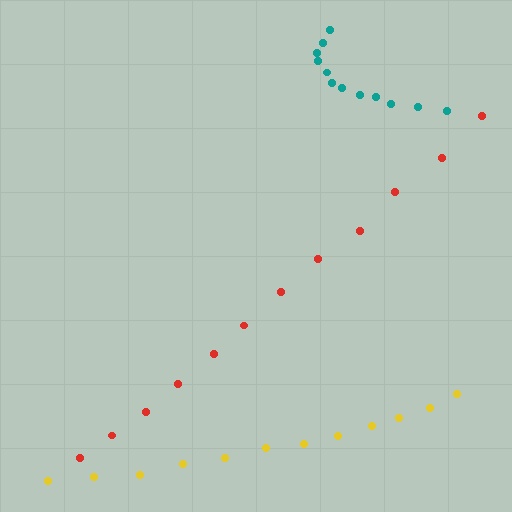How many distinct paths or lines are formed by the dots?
There are 3 distinct paths.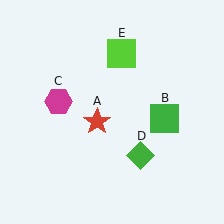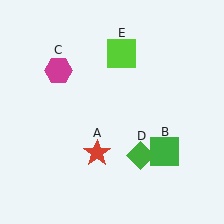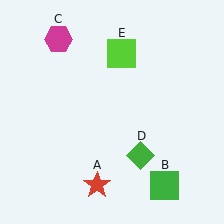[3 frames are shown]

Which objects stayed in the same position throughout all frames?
Green diamond (object D) and lime square (object E) remained stationary.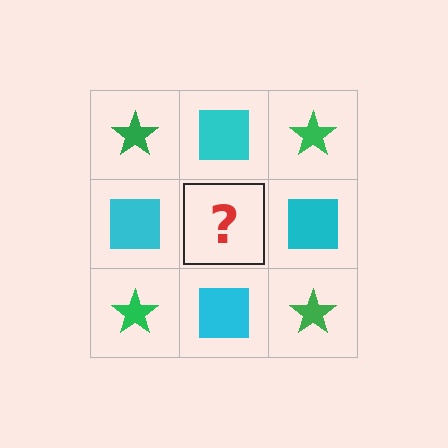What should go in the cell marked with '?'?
The missing cell should contain a green star.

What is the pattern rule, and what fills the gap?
The rule is that it alternates green star and cyan square in a checkerboard pattern. The gap should be filled with a green star.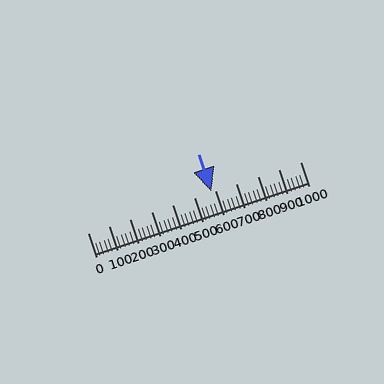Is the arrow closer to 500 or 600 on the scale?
The arrow is closer to 600.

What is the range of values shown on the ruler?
The ruler shows values from 0 to 1000.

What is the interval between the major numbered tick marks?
The major tick marks are spaced 100 units apart.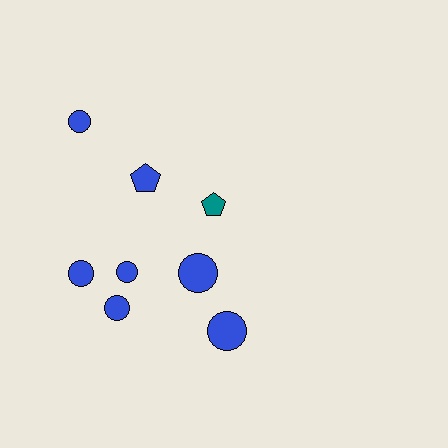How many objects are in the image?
There are 8 objects.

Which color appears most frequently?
Blue, with 7 objects.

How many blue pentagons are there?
There is 1 blue pentagon.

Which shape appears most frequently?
Circle, with 6 objects.